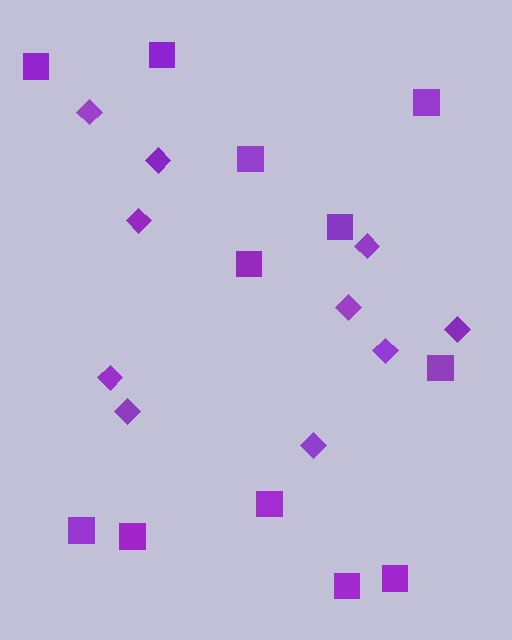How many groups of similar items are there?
There are 2 groups: one group of squares (12) and one group of diamonds (10).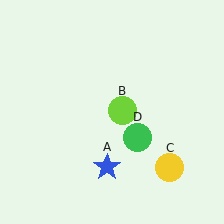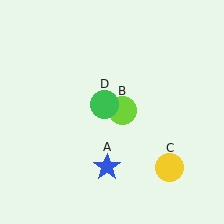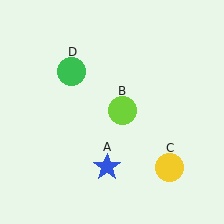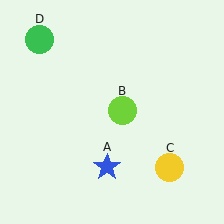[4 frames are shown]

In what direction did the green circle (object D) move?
The green circle (object D) moved up and to the left.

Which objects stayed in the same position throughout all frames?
Blue star (object A) and lime circle (object B) and yellow circle (object C) remained stationary.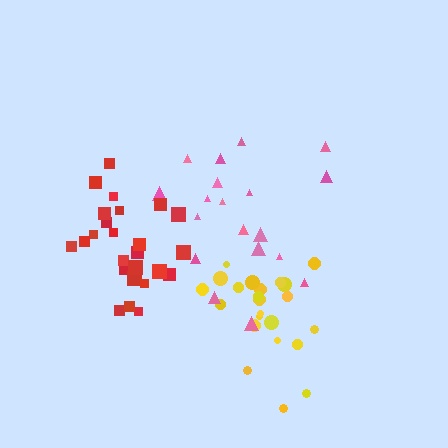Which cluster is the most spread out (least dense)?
Pink.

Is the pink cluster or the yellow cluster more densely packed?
Yellow.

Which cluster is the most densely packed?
Yellow.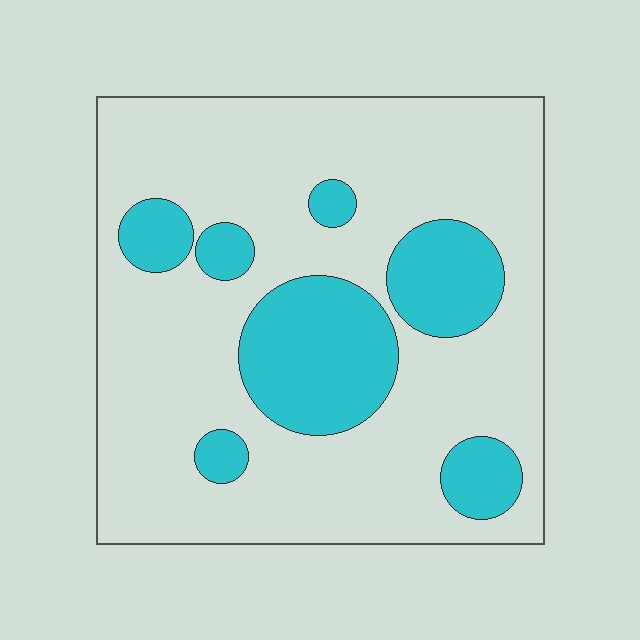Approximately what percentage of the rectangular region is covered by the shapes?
Approximately 25%.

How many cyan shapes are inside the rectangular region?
7.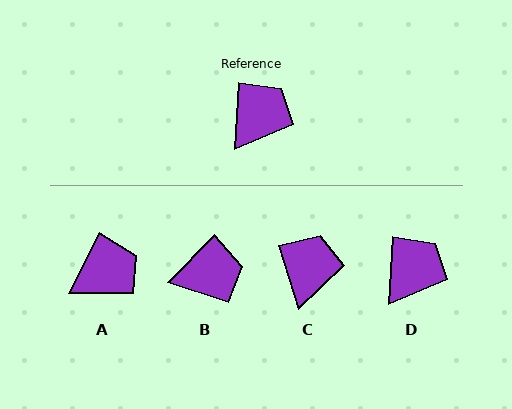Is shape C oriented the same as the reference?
No, it is off by about 21 degrees.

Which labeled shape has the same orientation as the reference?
D.